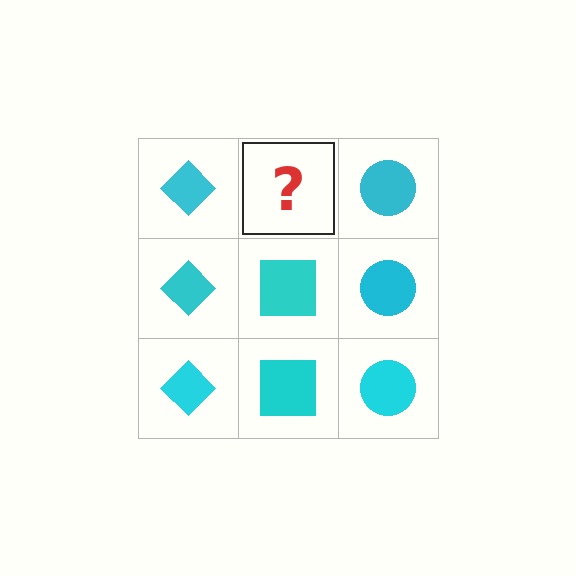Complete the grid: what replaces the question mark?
The question mark should be replaced with a cyan square.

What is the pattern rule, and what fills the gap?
The rule is that each column has a consistent shape. The gap should be filled with a cyan square.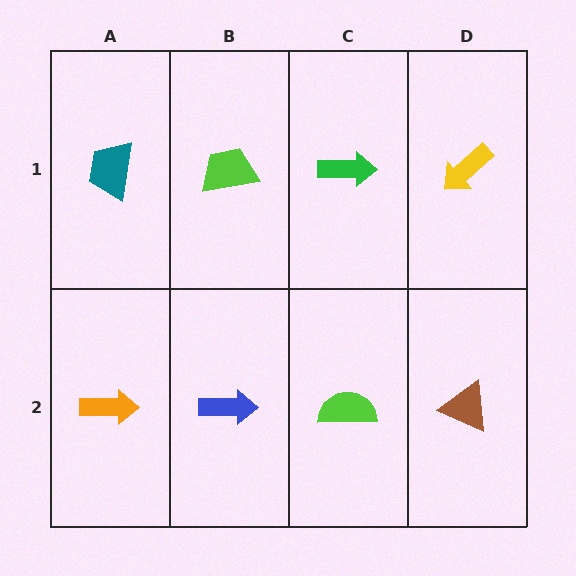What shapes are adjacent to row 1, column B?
A blue arrow (row 2, column B), a teal trapezoid (row 1, column A), a green arrow (row 1, column C).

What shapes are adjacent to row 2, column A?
A teal trapezoid (row 1, column A), a blue arrow (row 2, column B).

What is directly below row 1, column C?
A lime semicircle.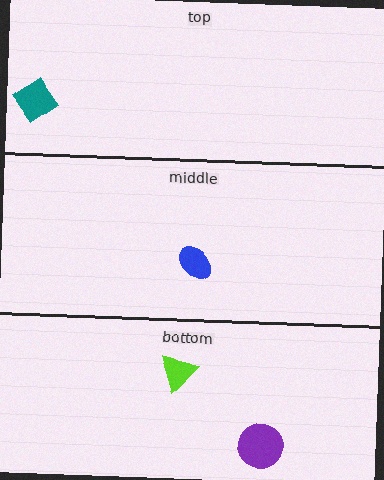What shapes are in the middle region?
The blue ellipse.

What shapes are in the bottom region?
The lime triangle, the purple circle.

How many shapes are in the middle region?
1.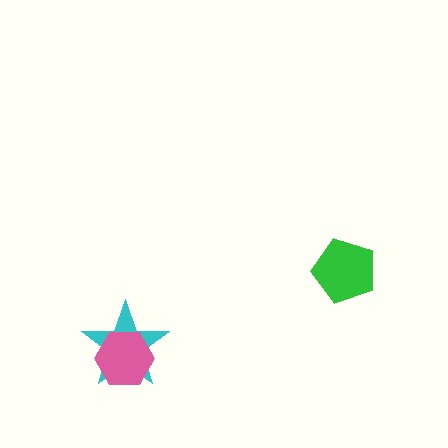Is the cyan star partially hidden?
Yes, it is partially covered by another shape.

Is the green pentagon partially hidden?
No, no other shape covers it.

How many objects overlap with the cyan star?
1 object overlaps with the cyan star.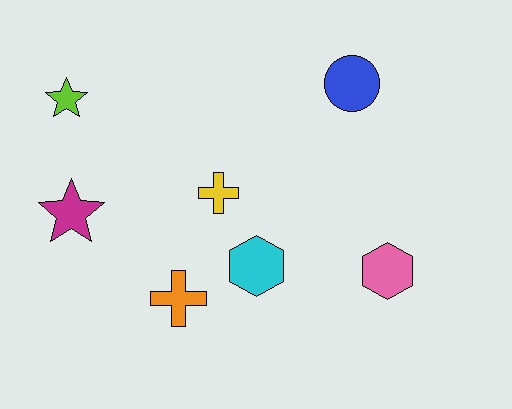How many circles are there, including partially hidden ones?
There is 1 circle.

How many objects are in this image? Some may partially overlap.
There are 7 objects.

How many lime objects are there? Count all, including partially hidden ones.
There is 1 lime object.